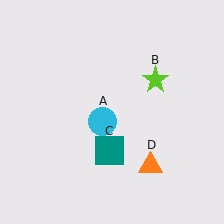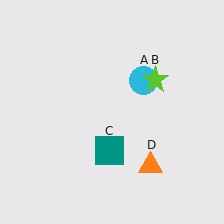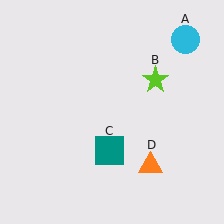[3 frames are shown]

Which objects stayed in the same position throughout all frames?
Lime star (object B) and teal square (object C) and orange triangle (object D) remained stationary.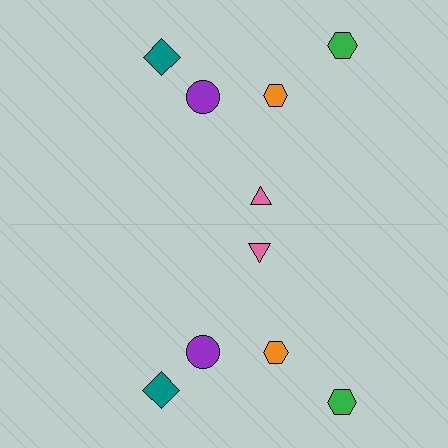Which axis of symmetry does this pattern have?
The pattern has a horizontal axis of symmetry running through the center of the image.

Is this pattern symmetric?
Yes, this pattern has bilateral (reflection) symmetry.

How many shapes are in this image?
There are 10 shapes in this image.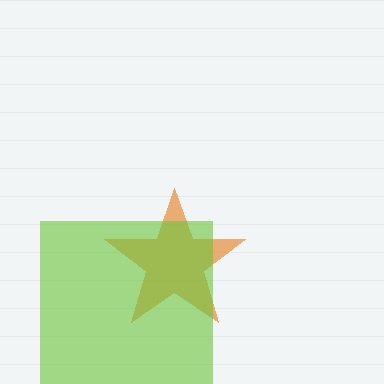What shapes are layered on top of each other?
The layered shapes are: an orange star, a lime square.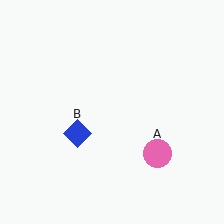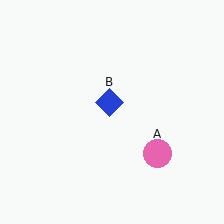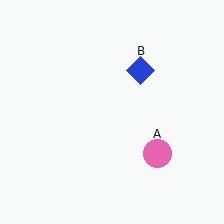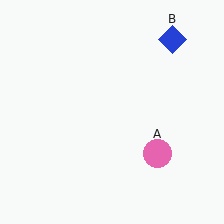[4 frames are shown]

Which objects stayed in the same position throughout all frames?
Pink circle (object A) remained stationary.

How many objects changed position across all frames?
1 object changed position: blue diamond (object B).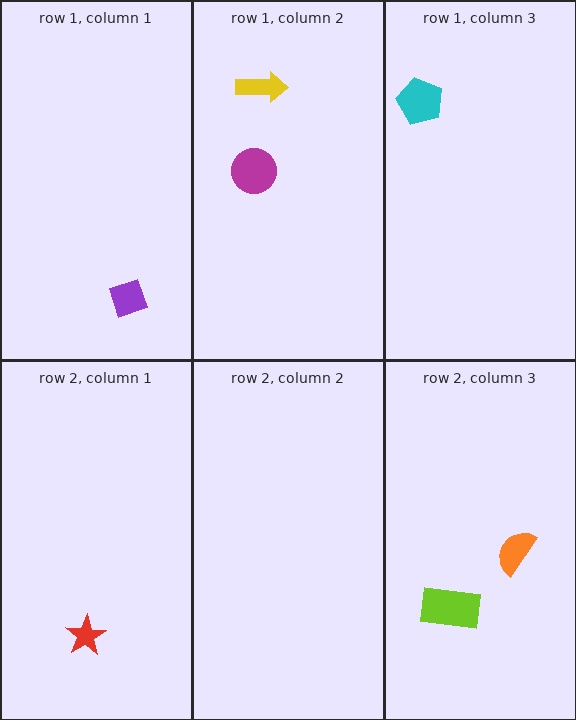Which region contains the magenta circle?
The row 1, column 2 region.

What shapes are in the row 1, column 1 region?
The purple diamond.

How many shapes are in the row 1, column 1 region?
1.